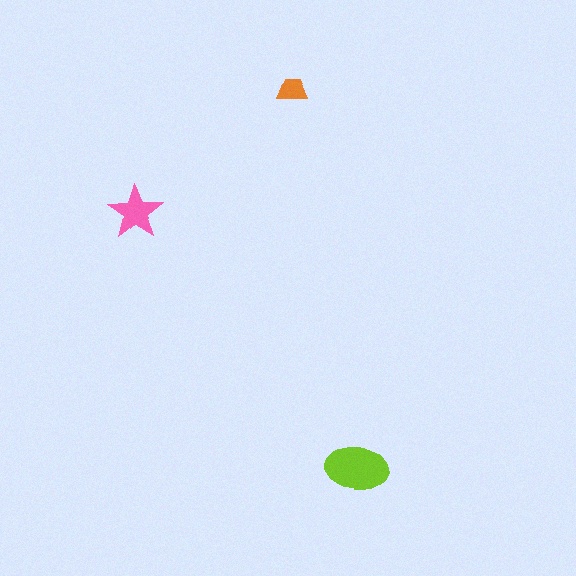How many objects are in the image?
There are 3 objects in the image.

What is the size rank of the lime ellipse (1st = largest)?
1st.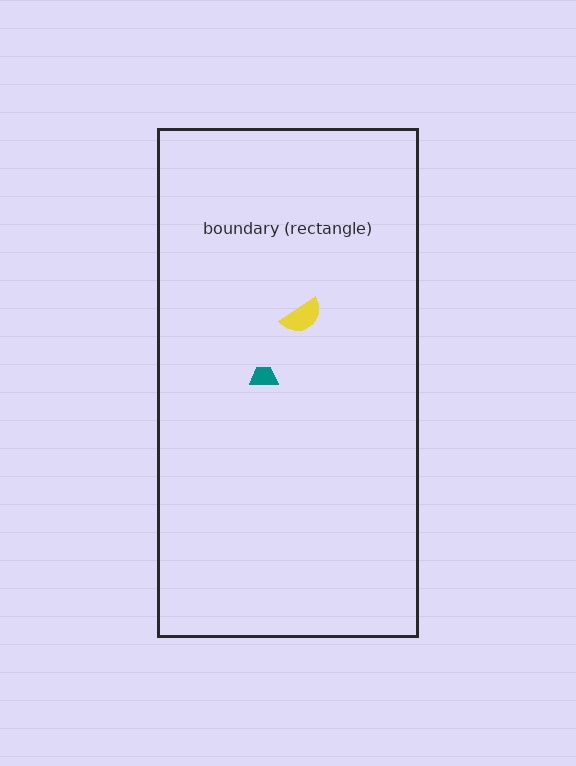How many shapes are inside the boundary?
2 inside, 0 outside.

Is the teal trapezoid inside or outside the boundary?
Inside.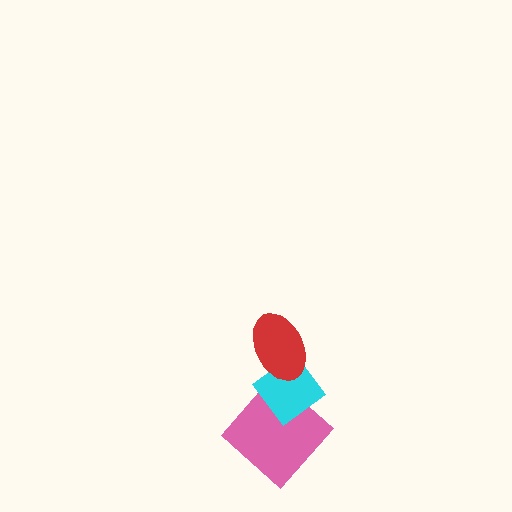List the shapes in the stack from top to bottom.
From top to bottom: the red ellipse, the cyan diamond, the pink diamond.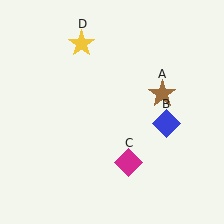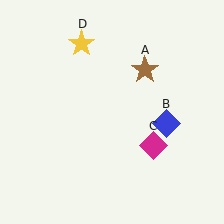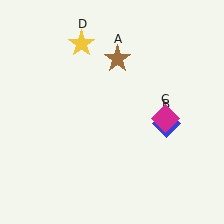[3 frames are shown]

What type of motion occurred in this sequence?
The brown star (object A), magenta diamond (object C) rotated counterclockwise around the center of the scene.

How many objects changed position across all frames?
2 objects changed position: brown star (object A), magenta diamond (object C).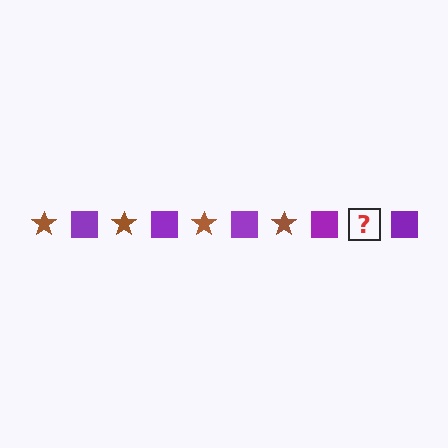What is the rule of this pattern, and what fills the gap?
The rule is that the pattern alternates between brown star and purple square. The gap should be filled with a brown star.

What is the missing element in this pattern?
The missing element is a brown star.